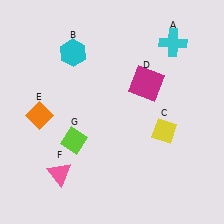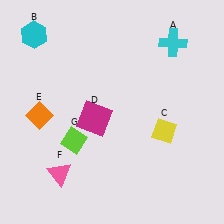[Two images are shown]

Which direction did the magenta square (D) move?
The magenta square (D) moved left.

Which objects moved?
The objects that moved are: the cyan hexagon (B), the magenta square (D).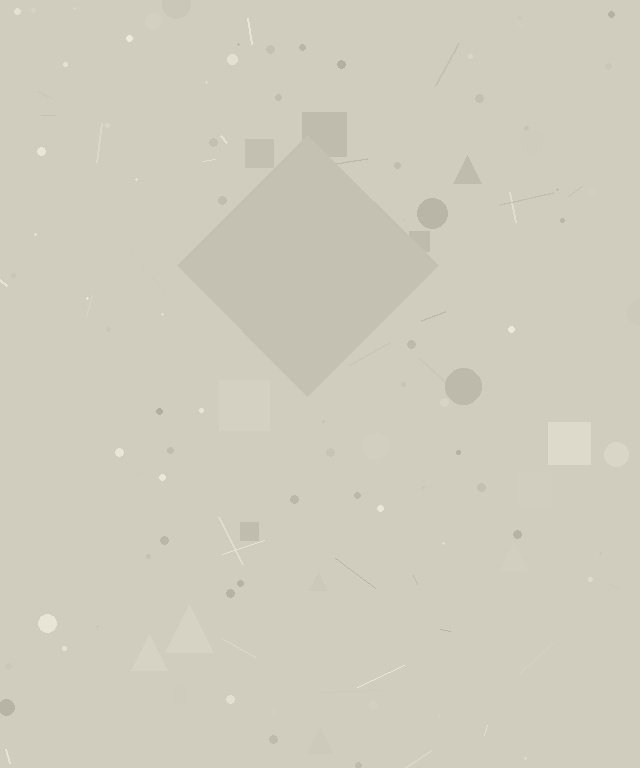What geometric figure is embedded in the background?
A diamond is embedded in the background.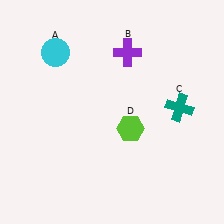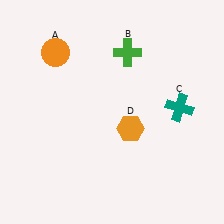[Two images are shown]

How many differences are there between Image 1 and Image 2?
There are 3 differences between the two images.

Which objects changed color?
A changed from cyan to orange. B changed from purple to green. D changed from lime to orange.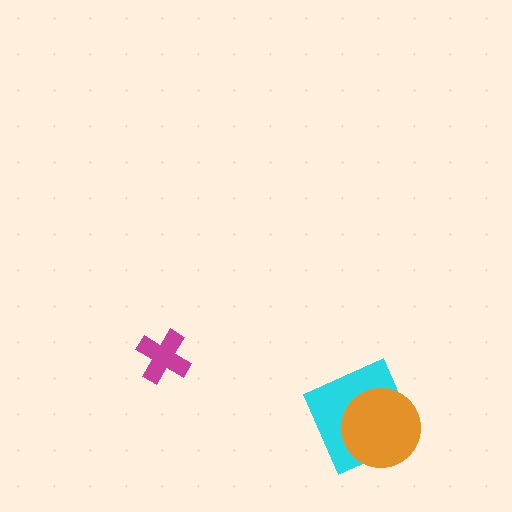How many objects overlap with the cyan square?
1 object overlaps with the cyan square.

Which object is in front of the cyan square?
The orange circle is in front of the cyan square.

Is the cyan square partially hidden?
Yes, it is partially covered by another shape.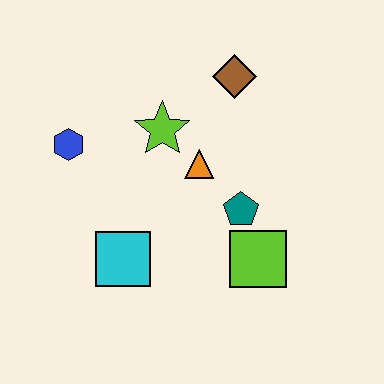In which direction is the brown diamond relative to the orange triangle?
The brown diamond is above the orange triangle.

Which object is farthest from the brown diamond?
The cyan square is farthest from the brown diamond.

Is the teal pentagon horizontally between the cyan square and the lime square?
Yes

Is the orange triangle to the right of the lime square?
No